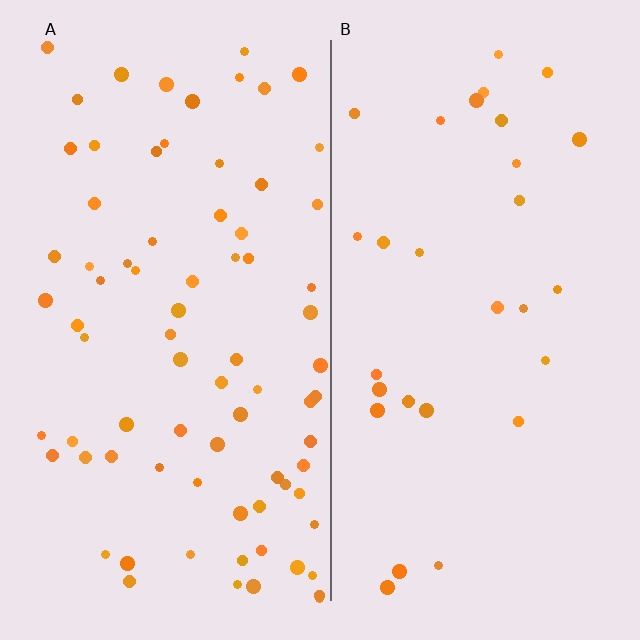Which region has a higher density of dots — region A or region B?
A (the left).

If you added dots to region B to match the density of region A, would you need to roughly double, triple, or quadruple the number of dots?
Approximately triple.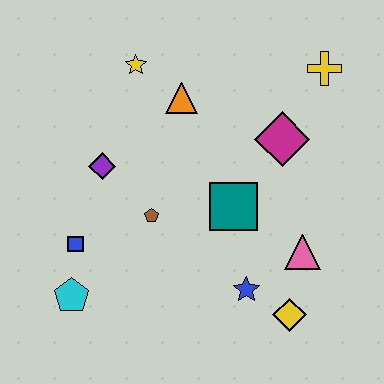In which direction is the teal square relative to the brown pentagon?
The teal square is to the right of the brown pentagon.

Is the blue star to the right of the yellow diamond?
No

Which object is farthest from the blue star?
The yellow star is farthest from the blue star.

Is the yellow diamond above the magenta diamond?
No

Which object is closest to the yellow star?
The orange triangle is closest to the yellow star.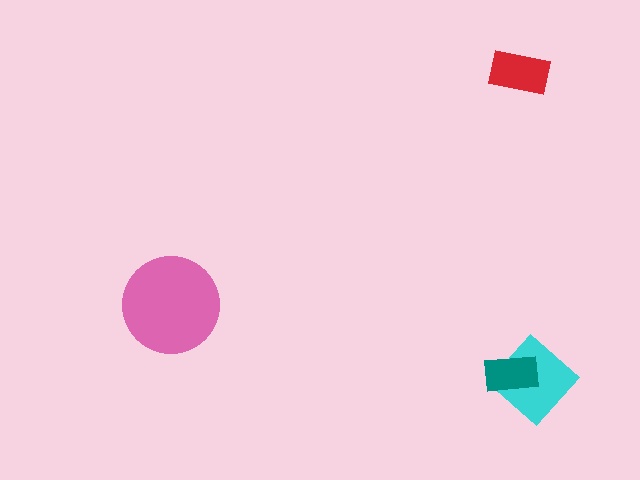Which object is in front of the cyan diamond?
The teal rectangle is in front of the cyan diamond.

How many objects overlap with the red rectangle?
0 objects overlap with the red rectangle.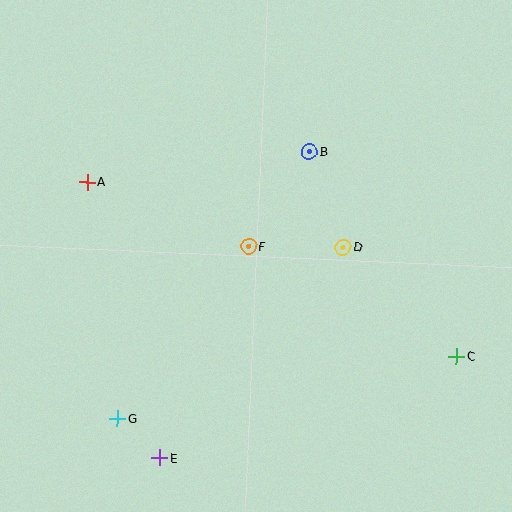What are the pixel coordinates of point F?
Point F is at (249, 246).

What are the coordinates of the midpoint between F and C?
The midpoint between F and C is at (353, 301).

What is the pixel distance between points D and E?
The distance between D and E is 280 pixels.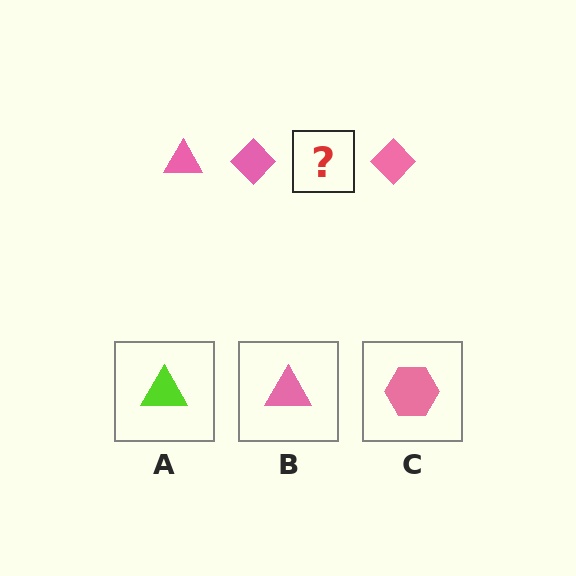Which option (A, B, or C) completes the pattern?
B.